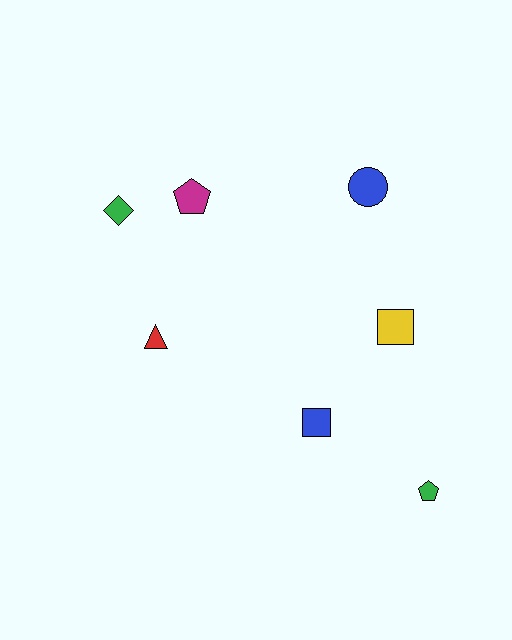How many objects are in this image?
There are 7 objects.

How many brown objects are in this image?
There are no brown objects.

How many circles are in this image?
There is 1 circle.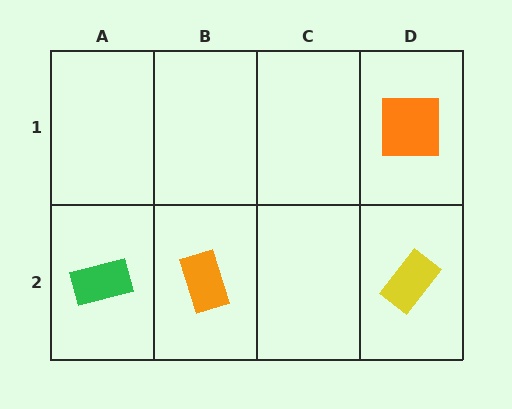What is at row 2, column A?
A green rectangle.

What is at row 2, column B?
An orange rectangle.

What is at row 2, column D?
A yellow rectangle.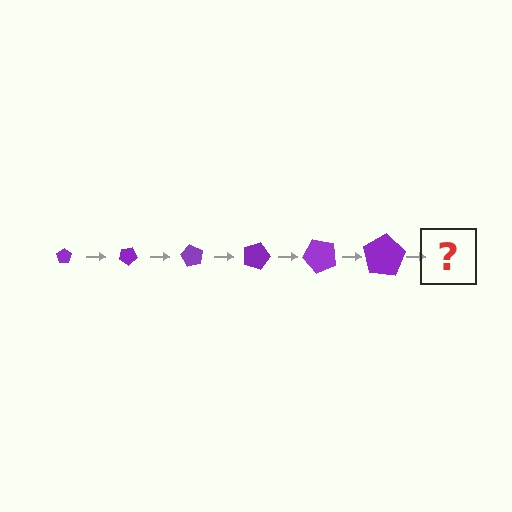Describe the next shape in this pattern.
It should be a pentagon, larger than the previous one and rotated 180 degrees from the start.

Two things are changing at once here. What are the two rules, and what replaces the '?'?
The two rules are that the pentagon grows larger each step and it rotates 30 degrees each step. The '?' should be a pentagon, larger than the previous one and rotated 180 degrees from the start.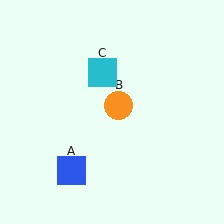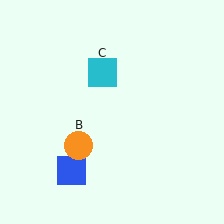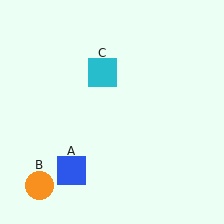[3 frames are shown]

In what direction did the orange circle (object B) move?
The orange circle (object B) moved down and to the left.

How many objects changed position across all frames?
1 object changed position: orange circle (object B).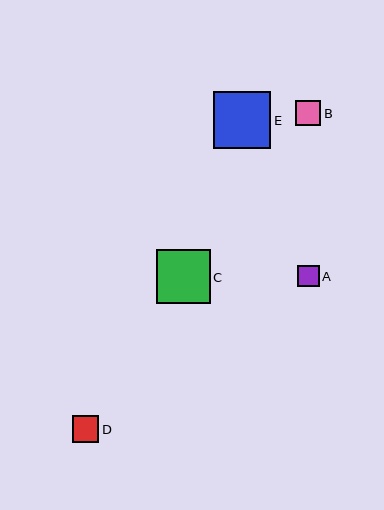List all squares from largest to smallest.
From largest to smallest: E, C, D, B, A.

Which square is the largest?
Square E is the largest with a size of approximately 57 pixels.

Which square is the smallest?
Square A is the smallest with a size of approximately 22 pixels.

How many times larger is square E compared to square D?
Square E is approximately 2.1 times the size of square D.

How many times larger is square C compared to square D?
Square C is approximately 2.0 times the size of square D.